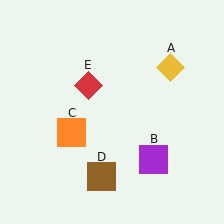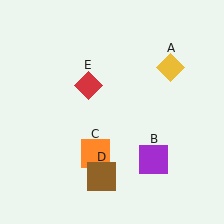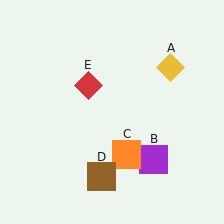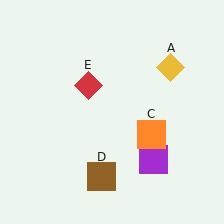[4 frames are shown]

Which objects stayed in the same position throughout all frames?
Yellow diamond (object A) and purple square (object B) and brown square (object D) and red diamond (object E) remained stationary.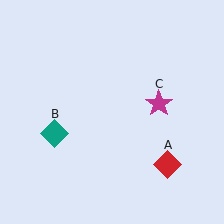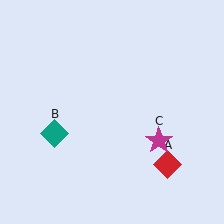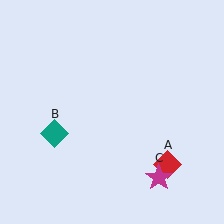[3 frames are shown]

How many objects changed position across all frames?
1 object changed position: magenta star (object C).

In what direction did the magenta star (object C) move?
The magenta star (object C) moved down.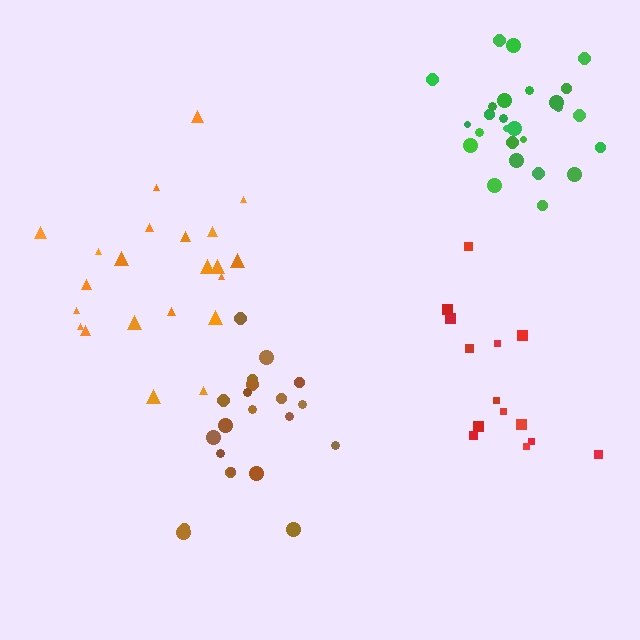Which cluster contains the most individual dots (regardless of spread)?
Green (26).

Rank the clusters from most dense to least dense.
green, brown, orange, red.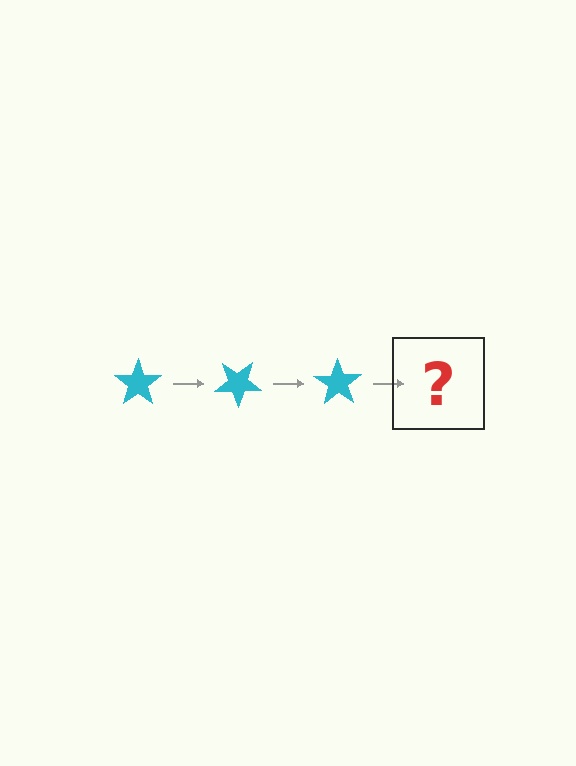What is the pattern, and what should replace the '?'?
The pattern is that the star rotates 35 degrees each step. The '?' should be a cyan star rotated 105 degrees.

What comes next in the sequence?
The next element should be a cyan star rotated 105 degrees.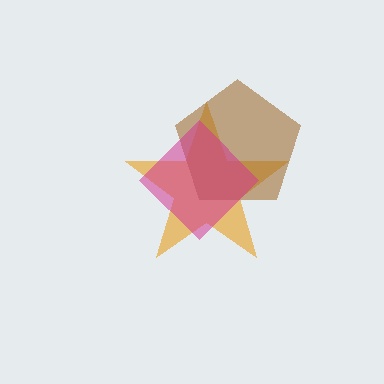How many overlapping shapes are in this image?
There are 3 overlapping shapes in the image.